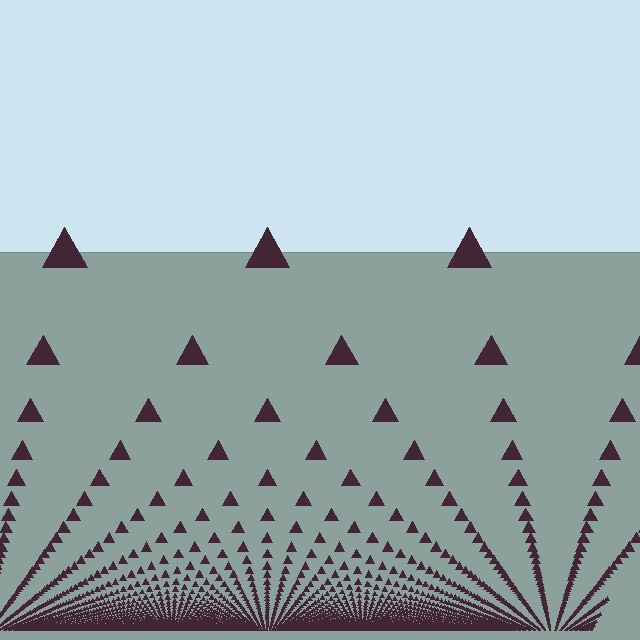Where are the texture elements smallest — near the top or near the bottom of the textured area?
Near the bottom.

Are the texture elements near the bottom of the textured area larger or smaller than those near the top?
Smaller. The gradient is inverted — elements near the bottom are smaller and denser.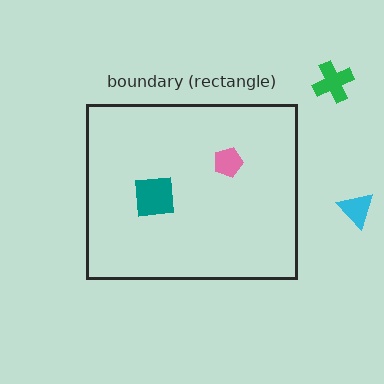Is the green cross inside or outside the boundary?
Outside.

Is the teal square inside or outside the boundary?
Inside.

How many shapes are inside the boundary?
2 inside, 2 outside.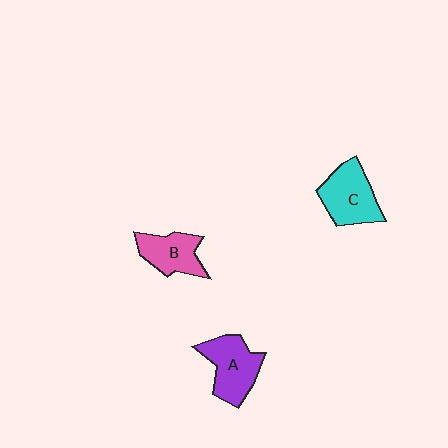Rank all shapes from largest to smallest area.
From largest to smallest: A (purple), C (cyan), B (pink).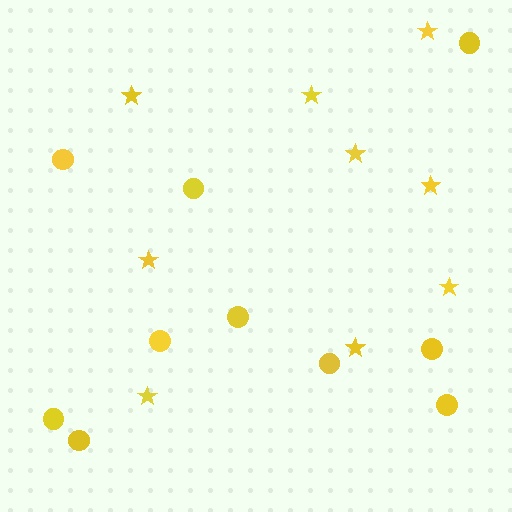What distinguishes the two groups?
There are 2 groups: one group of circles (10) and one group of stars (9).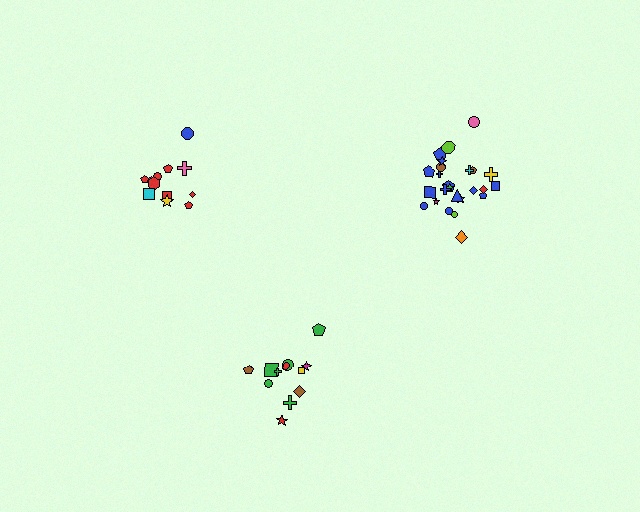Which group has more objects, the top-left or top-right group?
The top-right group.